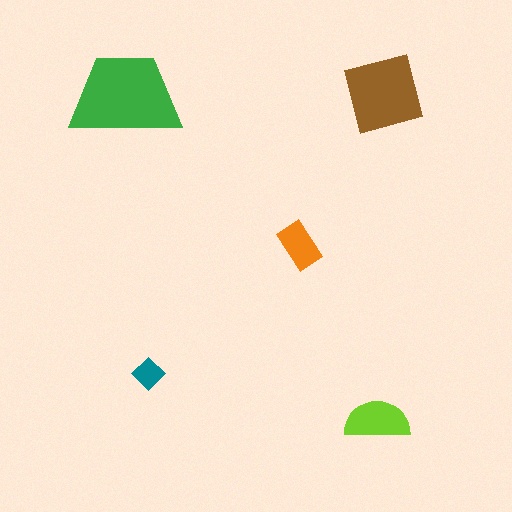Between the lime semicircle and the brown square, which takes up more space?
The brown square.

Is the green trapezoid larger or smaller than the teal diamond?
Larger.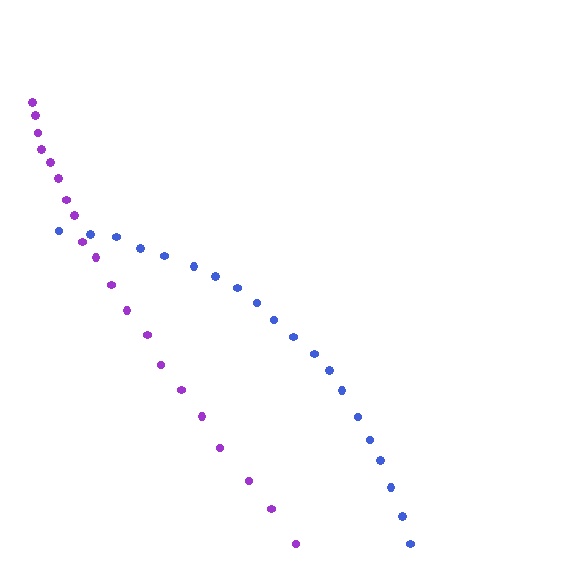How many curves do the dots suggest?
There are 2 distinct paths.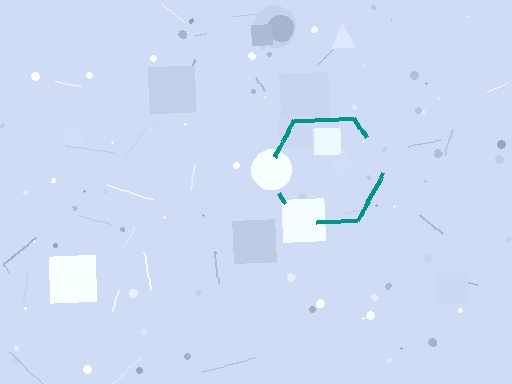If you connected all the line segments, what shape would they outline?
They would outline a hexagon.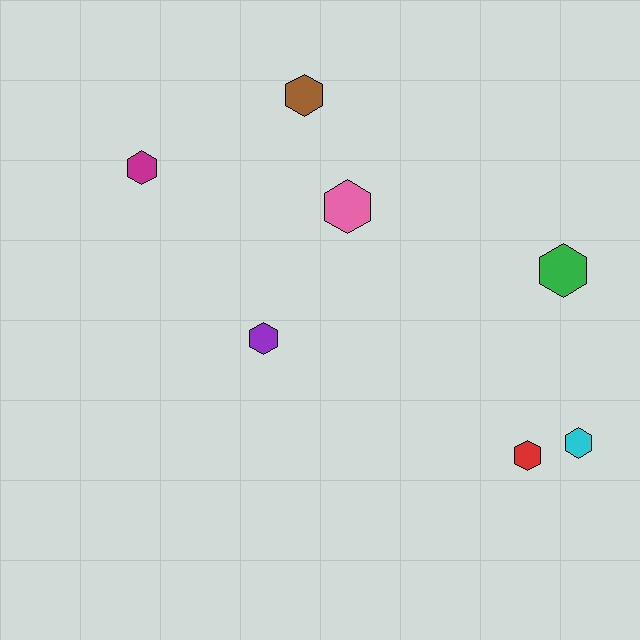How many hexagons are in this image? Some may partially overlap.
There are 7 hexagons.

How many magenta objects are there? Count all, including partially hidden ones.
There is 1 magenta object.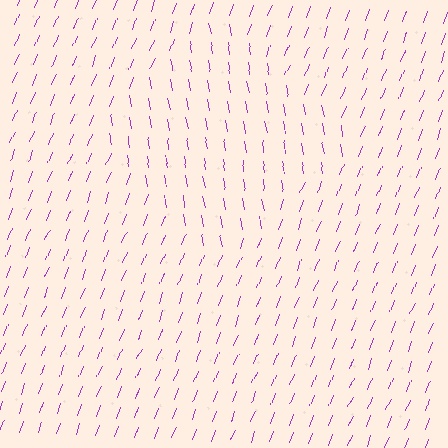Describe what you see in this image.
The image is filled with small purple line segments. A diamond region in the image has lines oriented differently from the surrounding lines, creating a visible texture boundary.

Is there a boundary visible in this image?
Yes, there is a texture boundary formed by a change in line orientation.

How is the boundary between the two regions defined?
The boundary is defined purely by a change in line orientation (approximately 32 degrees difference). All lines are the same color and thickness.